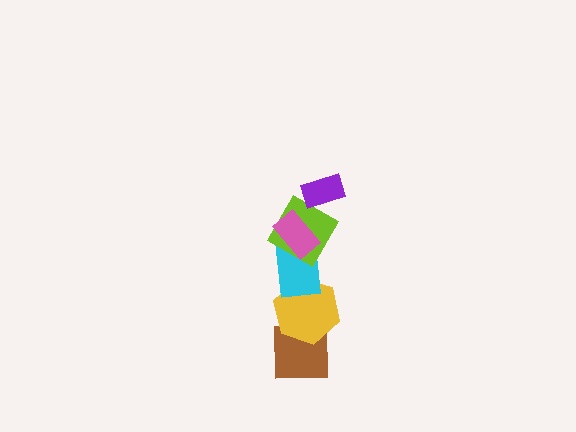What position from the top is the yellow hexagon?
The yellow hexagon is 5th from the top.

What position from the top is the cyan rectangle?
The cyan rectangle is 4th from the top.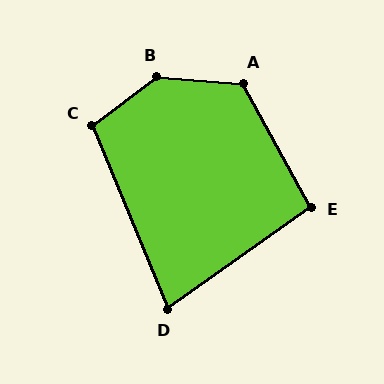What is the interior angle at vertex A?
Approximately 123 degrees (obtuse).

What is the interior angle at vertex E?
Approximately 97 degrees (obtuse).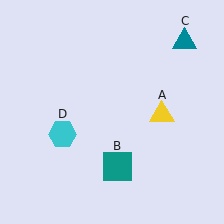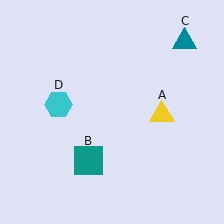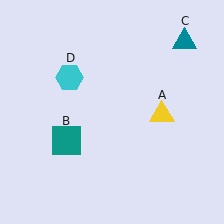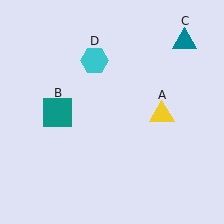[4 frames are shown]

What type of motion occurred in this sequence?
The teal square (object B), cyan hexagon (object D) rotated clockwise around the center of the scene.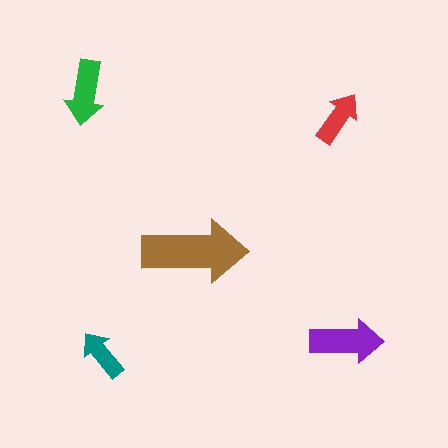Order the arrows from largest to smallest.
the brown one, the purple one, the green one, the red one, the teal one.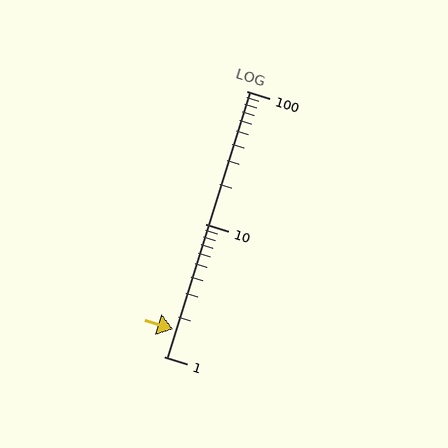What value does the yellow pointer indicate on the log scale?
The pointer indicates approximately 1.6.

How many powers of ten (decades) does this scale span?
The scale spans 2 decades, from 1 to 100.